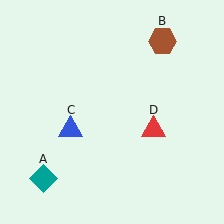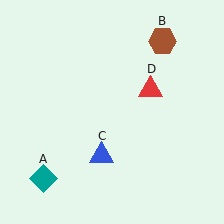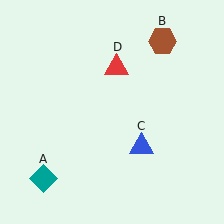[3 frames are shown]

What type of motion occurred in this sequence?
The blue triangle (object C), red triangle (object D) rotated counterclockwise around the center of the scene.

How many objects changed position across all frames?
2 objects changed position: blue triangle (object C), red triangle (object D).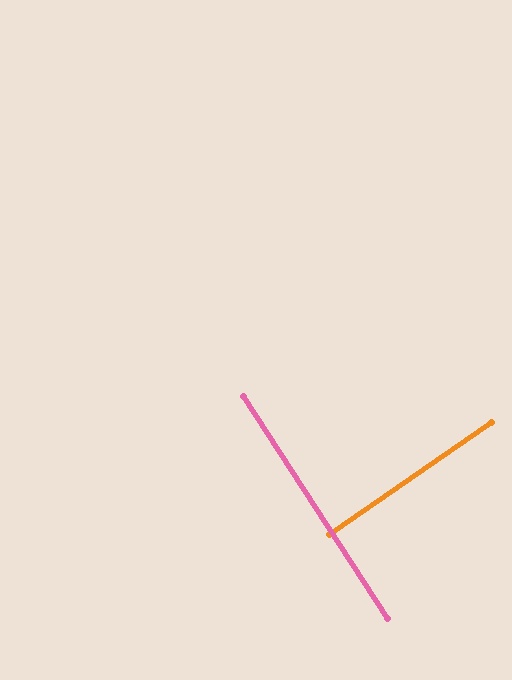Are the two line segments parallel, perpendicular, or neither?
Perpendicular — they meet at approximately 88°.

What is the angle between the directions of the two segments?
Approximately 88 degrees.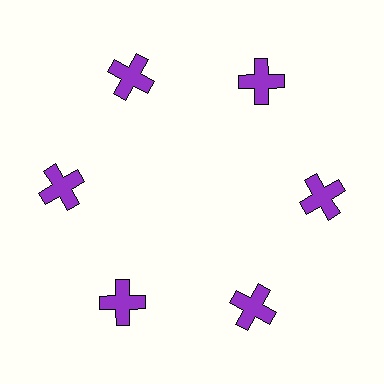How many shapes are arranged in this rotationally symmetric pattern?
There are 6 shapes, arranged in 6 groups of 1.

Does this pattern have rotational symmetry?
Yes, this pattern has 6-fold rotational symmetry. It looks the same after rotating 60 degrees around the center.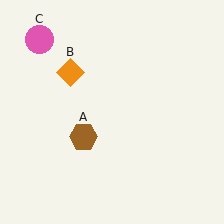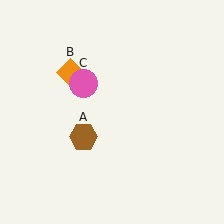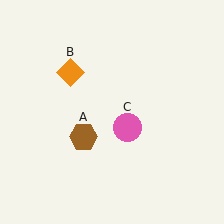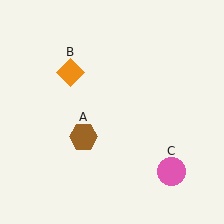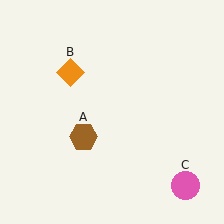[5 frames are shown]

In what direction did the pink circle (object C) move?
The pink circle (object C) moved down and to the right.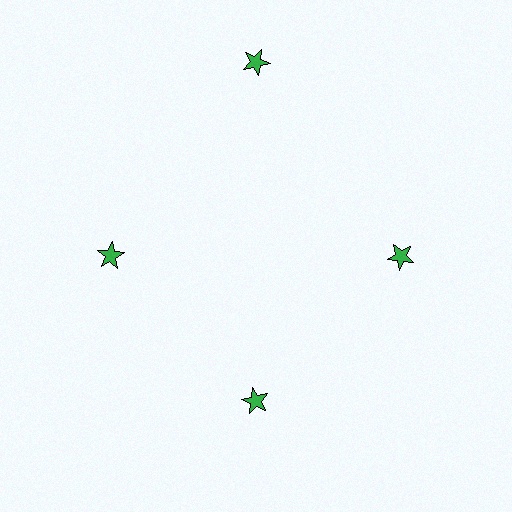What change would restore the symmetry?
The symmetry would be restored by moving it inward, back onto the ring so that all 4 stars sit at equal angles and equal distance from the center.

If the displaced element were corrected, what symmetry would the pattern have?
It would have 4-fold rotational symmetry — the pattern would map onto itself every 90 degrees.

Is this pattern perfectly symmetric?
No. The 4 green stars are arranged in a ring, but one element near the 12 o'clock position is pushed outward from the center, breaking the 4-fold rotational symmetry.